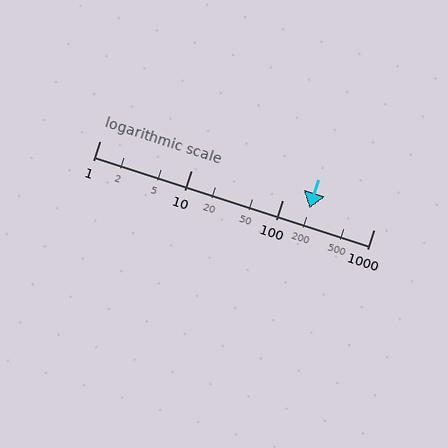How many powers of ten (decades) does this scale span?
The scale spans 3 decades, from 1 to 1000.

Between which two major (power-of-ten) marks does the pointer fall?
The pointer is between 100 and 1000.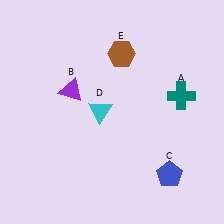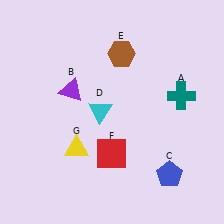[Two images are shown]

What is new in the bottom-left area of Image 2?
A yellow triangle (G) was added in the bottom-left area of Image 2.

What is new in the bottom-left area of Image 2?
A red square (F) was added in the bottom-left area of Image 2.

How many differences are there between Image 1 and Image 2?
There are 2 differences between the two images.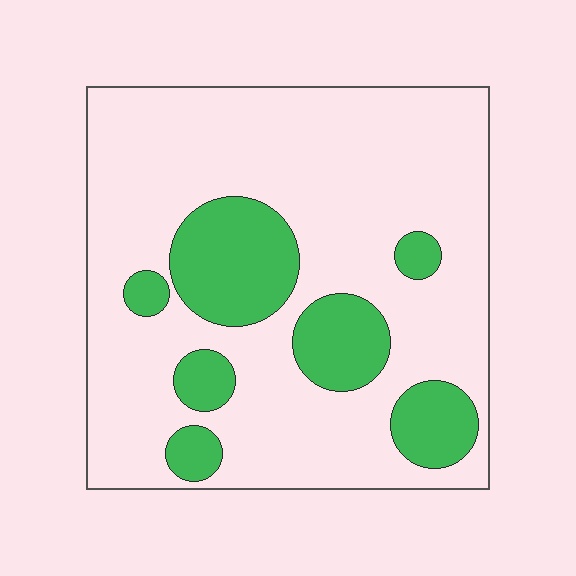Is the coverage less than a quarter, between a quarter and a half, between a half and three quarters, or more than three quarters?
Less than a quarter.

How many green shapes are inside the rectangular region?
7.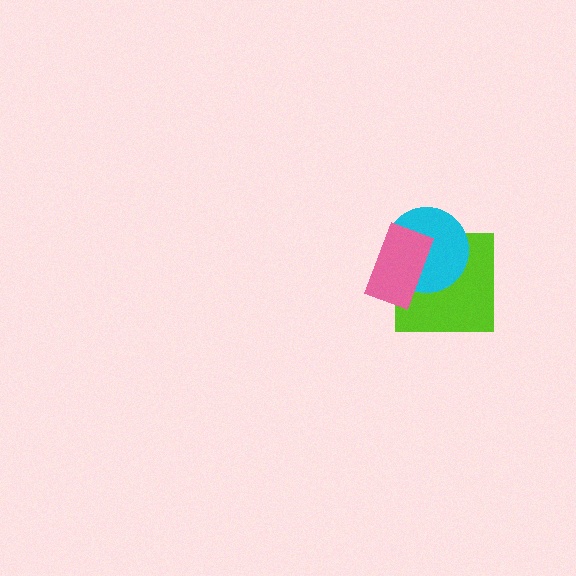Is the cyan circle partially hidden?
Yes, it is partially covered by another shape.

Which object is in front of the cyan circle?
The pink rectangle is in front of the cyan circle.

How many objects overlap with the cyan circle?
2 objects overlap with the cyan circle.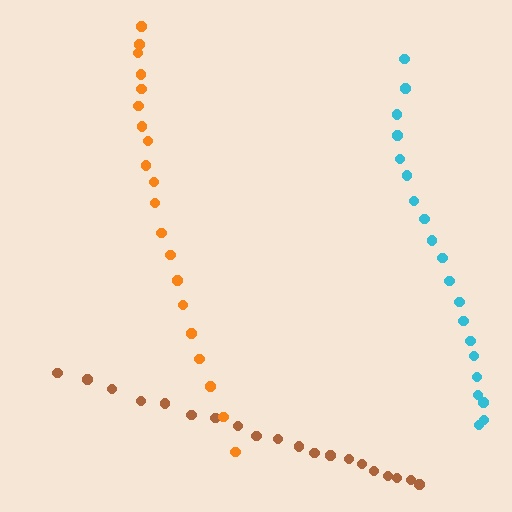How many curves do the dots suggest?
There are 3 distinct paths.